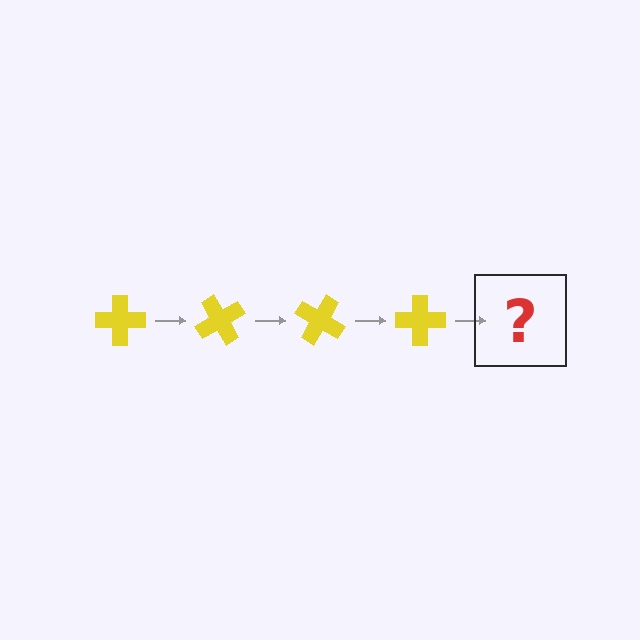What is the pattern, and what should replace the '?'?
The pattern is that the cross rotates 60 degrees each step. The '?' should be a yellow cross rotated 240 degrees.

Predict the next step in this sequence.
The next step is a yellow cross rotated 240 degrees.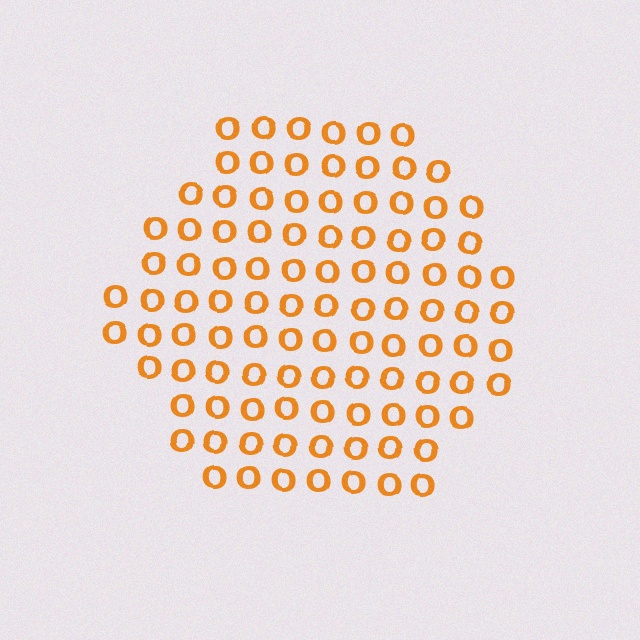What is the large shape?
The large shape is a hexagon.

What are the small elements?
The small elements are letter O's.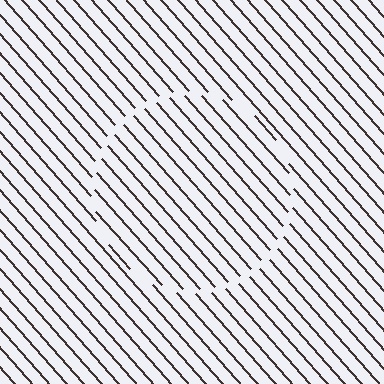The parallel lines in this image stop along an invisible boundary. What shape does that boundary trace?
An illusory circle. The interior of the shape contains the same grating, shifted by half a period — the contour is defined by the phase discontinuity where line-ends from the inner and outer gratings abut.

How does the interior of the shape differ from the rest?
The interior of the shape contains the same grating, shifted by half a period — the contour is defined by the phase discontinuity where line-ends from the inner and outer gratings abut.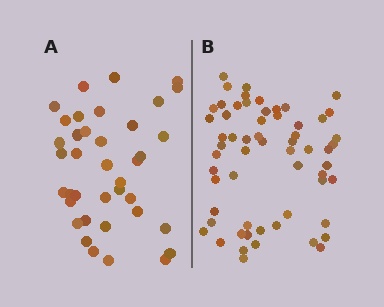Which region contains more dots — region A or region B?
Region B (the right region) has more dots.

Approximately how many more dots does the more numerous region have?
Region B has approximately 20 more dots than region A.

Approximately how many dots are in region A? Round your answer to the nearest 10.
About 40 dots. (The exact count is 38, which rounds to 40.)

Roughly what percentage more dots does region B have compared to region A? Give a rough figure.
About 60% more.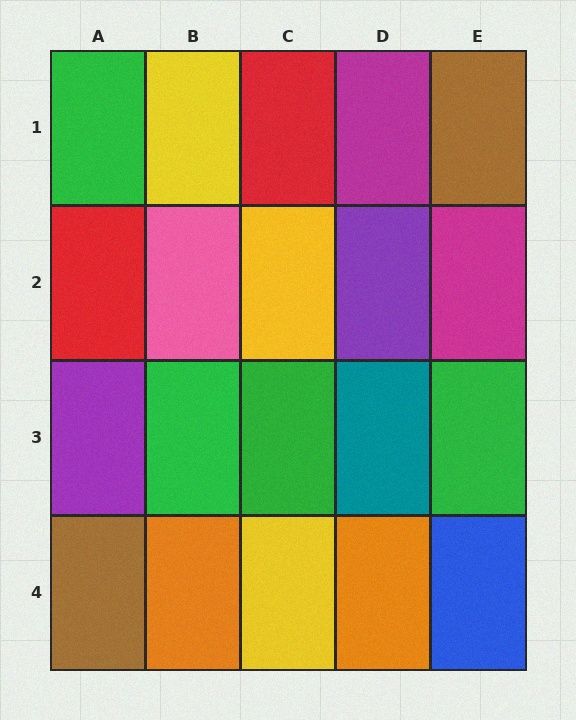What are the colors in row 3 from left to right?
Purple, green, green, teal, green.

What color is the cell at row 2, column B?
Pink.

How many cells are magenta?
2 cells are magenta.